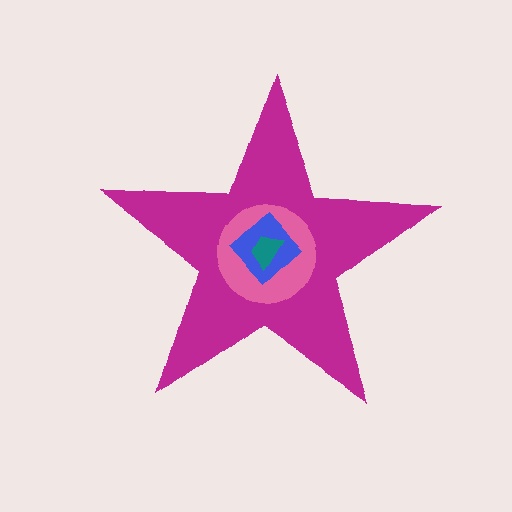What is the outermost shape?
The magenta star.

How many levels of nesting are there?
4.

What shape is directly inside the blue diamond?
The teal trapezoid.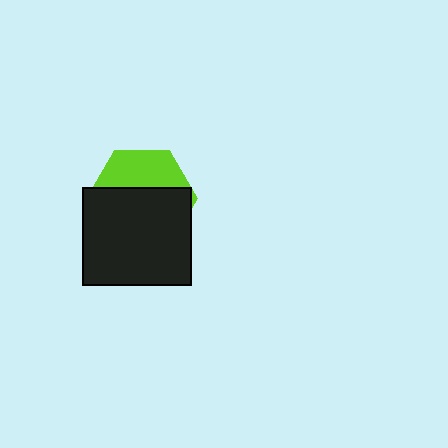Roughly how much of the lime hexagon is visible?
A small part of it is visible (roughly 37%).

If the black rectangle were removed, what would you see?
You would see the complete lime hexagon.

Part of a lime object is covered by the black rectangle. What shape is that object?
It is a hexagon.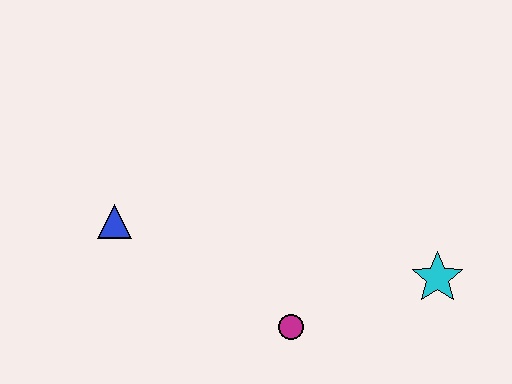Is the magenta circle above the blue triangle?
No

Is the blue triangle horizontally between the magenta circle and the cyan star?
No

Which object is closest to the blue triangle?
The magenta circle is closest to the blue triangle.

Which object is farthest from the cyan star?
The blue triangle is farthest from the cyan star.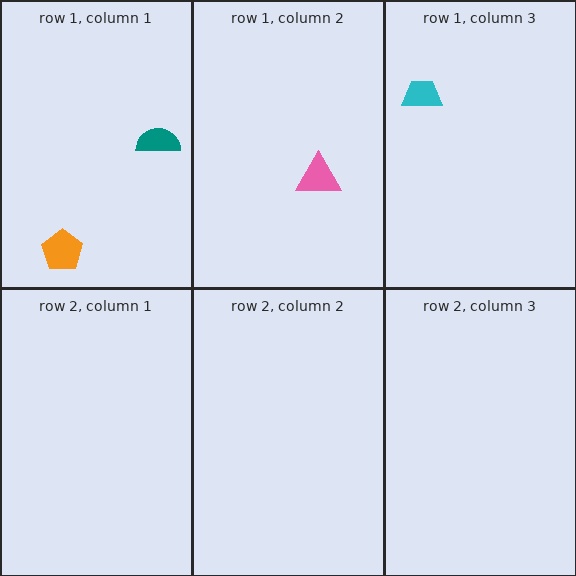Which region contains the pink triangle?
The row 1, column 2 region.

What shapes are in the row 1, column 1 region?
The teal semicircle, the orange pentagon.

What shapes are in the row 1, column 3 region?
The cyan trapezoid.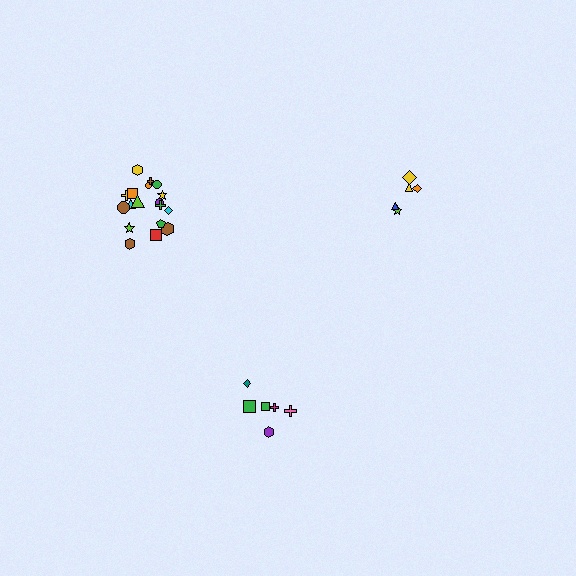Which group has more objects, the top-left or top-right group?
The top-left group.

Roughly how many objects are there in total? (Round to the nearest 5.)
Roughly 30 objects in total.